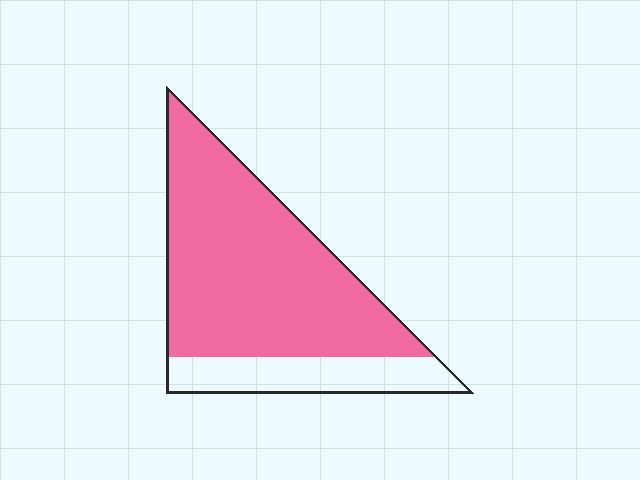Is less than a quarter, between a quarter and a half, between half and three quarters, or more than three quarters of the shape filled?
More than three quarters.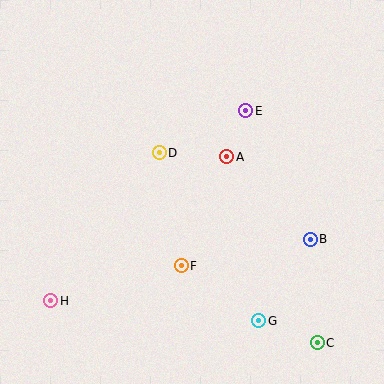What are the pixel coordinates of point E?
Point E is at (246, 111).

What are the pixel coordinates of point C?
Point C is at (317, 343).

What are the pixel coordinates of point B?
Point B is at (310, 239).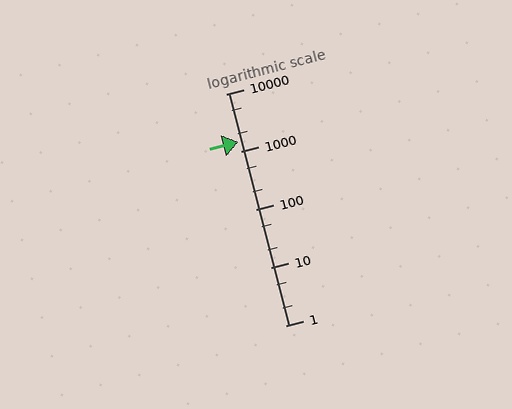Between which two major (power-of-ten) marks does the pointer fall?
The pointer is between 1000 and 10000.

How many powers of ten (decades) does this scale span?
The scale spans 4 decades, from 1 to 10000.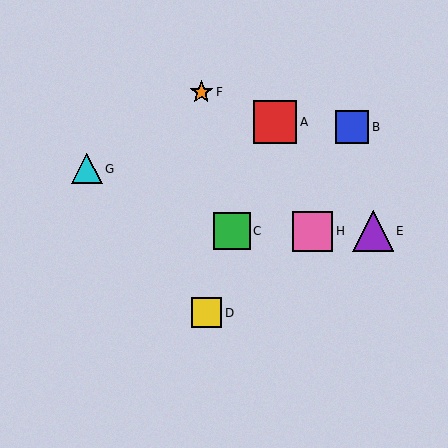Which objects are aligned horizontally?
Objects C, E, H are aligned horizontally.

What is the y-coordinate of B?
Object B is at y≈127.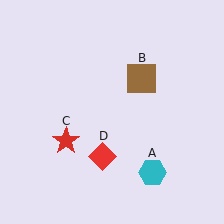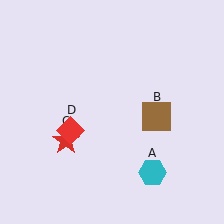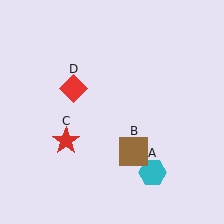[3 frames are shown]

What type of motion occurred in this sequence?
The brown square (object B), red diamond (object D) rotated clockwise around the center of the scene.